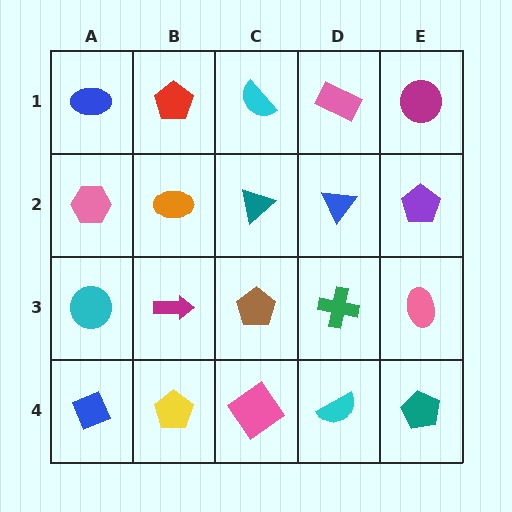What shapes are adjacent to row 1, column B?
An orange ellipse (row 2, column B), a blue ellipse (row 1, column A), a cyan semicircle (row 1, column C).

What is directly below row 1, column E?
A purple pentagon.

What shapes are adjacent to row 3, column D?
A blue triangle (row 2, column D), a cyan semicircle (row 4, column D), a brown pentagon (row 3, column C), a pink ellipse (row 3, column E).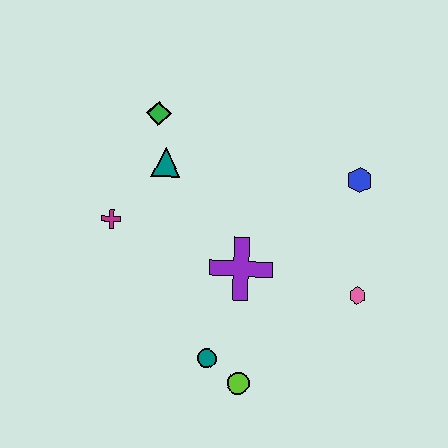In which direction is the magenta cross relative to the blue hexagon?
The magenta cross is to the left of the blue hexagon.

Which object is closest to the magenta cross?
The teal triangle is closest to the magenta cross.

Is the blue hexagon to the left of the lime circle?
No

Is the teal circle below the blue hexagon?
Yes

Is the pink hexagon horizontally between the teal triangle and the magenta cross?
No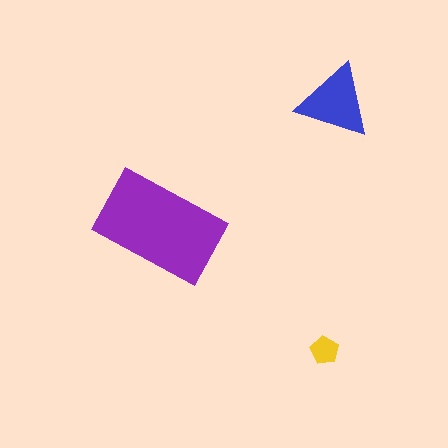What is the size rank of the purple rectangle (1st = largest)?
1st.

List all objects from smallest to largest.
The yellow pentagon, the blue triangle, the purple rectangle.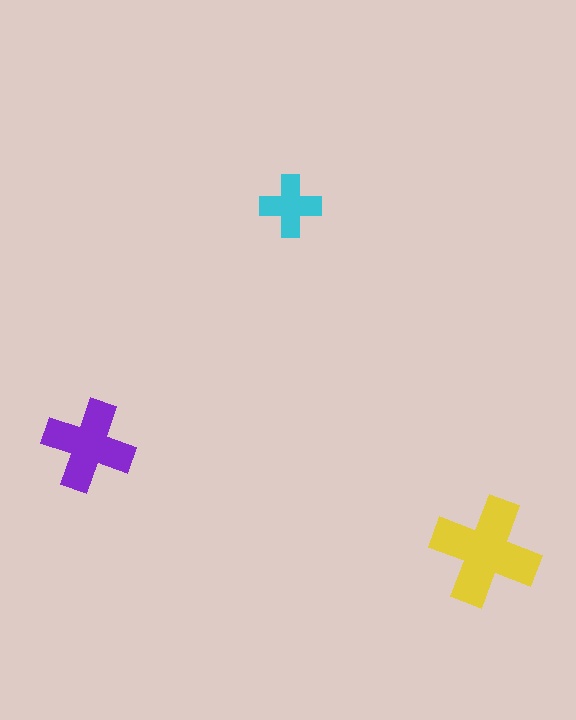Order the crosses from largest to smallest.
the yellow one, the purple one, the cyan one.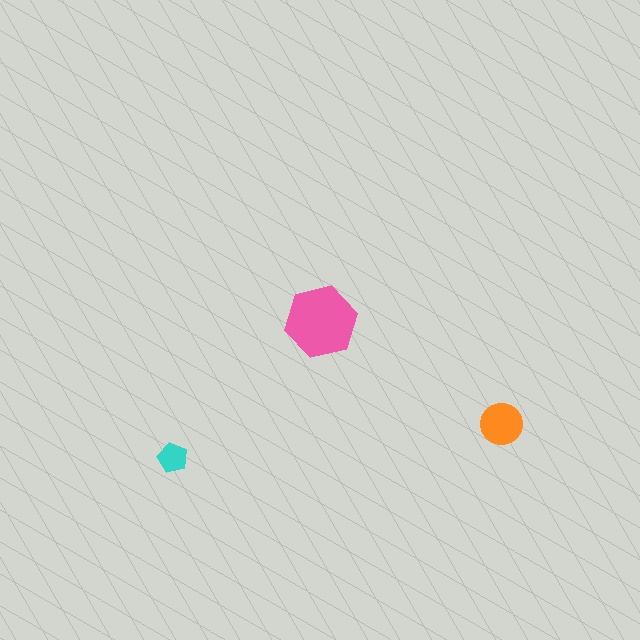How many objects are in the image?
There are 3 objects in the image.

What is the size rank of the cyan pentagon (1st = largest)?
3rd.